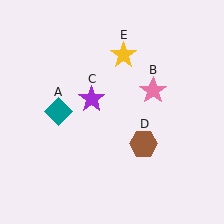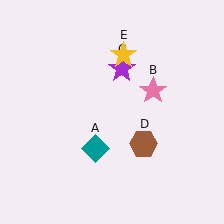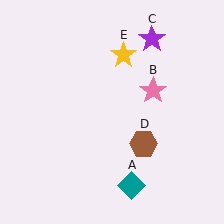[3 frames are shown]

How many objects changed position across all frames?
2 objects changed position: teal diamond (object A), purple star (object C).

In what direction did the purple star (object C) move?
The purple star (object C) moved up and to the right.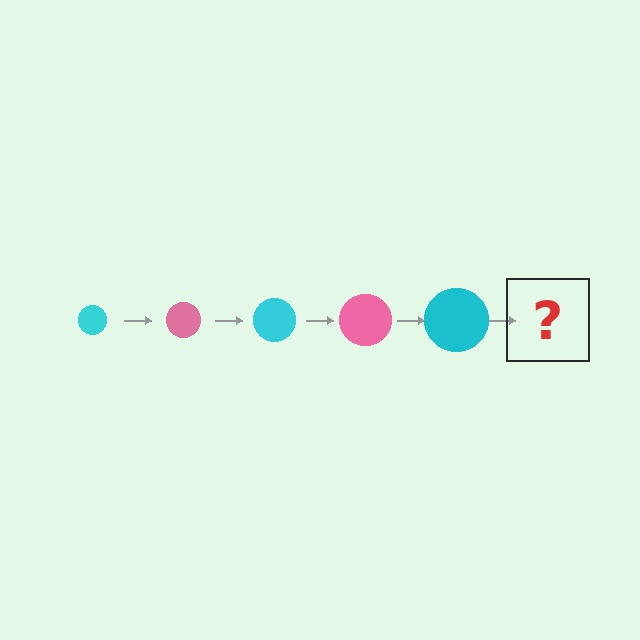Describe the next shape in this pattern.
It should be a pink circle, larger than the previous one.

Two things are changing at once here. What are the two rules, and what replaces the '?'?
The two rules are that the circle grows larger each step and the color cycles through cyan and pink. The '?' should be a pink circle, larger than the previous one.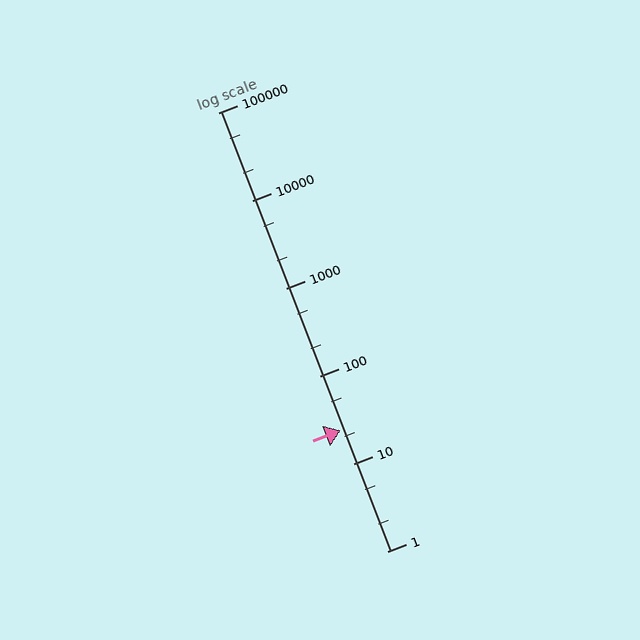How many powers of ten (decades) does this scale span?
The scale spans 5 decades, from 1 to 100000.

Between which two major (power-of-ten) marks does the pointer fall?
The pointer is between 10 and 100.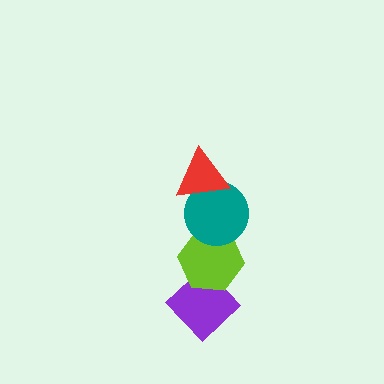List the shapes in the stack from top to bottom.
From top to bottom: the red triangle, the teal circle, the lime hexagon, the purple diamond.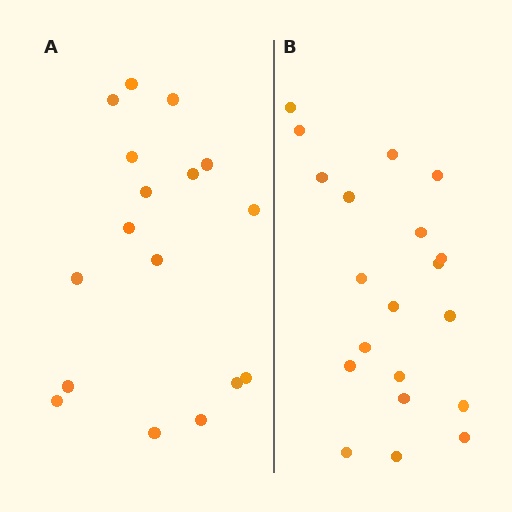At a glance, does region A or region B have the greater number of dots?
Region B (the right region) has more dots.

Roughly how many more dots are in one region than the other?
Region B has just a few more — roughly 2 or 3 more dots than region A.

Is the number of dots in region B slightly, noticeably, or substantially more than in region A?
Region B has only slightly more — the two regions are fairly close. The ratio is roughly 1.2 to 1.